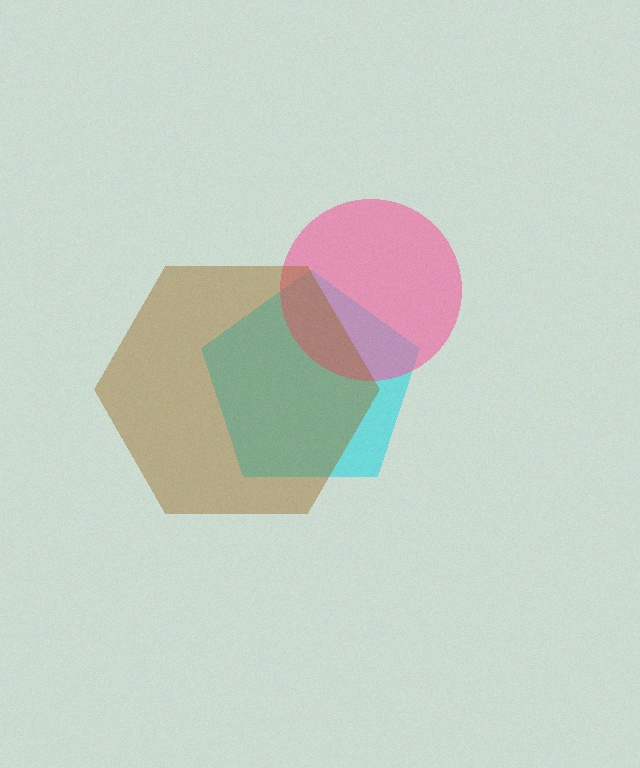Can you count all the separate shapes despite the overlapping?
Yes, there are 3 separate shapes.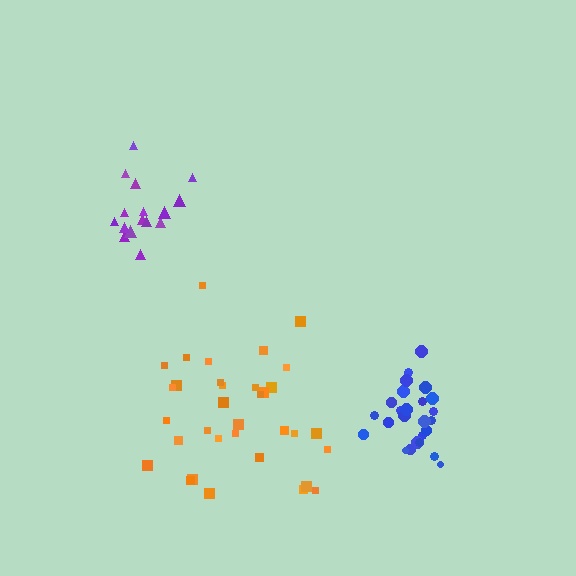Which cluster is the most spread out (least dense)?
Orange.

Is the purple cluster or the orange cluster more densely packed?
Purple.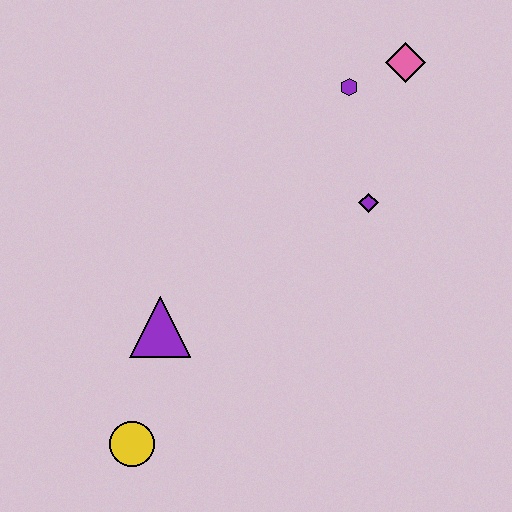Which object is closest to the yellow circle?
The purple triangle is closest to the yellow circle.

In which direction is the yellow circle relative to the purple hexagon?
The yellow circle is below the purple hexagon.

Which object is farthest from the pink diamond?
The yellow circle is farthest from the pink diamond.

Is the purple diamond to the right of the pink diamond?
No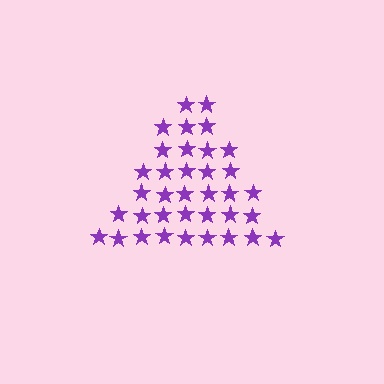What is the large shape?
The large shape is a triangle.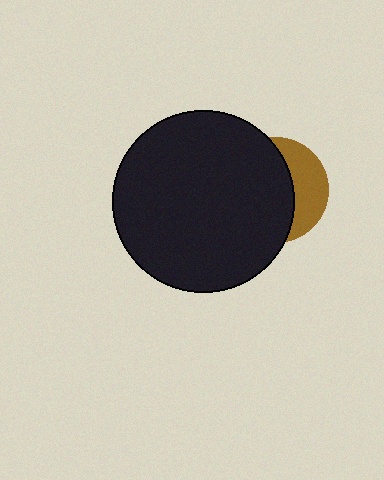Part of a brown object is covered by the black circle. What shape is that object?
It is a circle.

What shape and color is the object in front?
The object in front is a black circle.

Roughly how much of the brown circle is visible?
A small part of it is visible (roughly 35%).